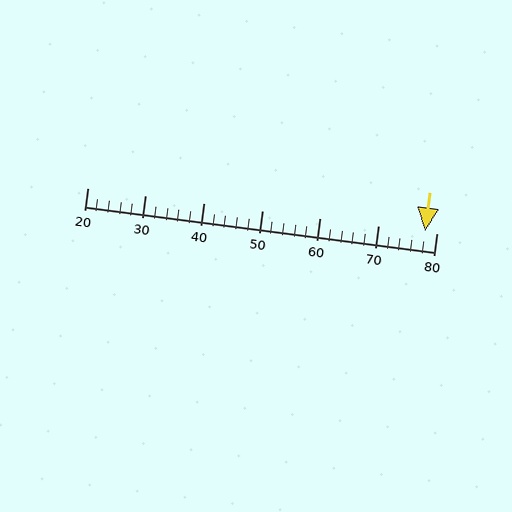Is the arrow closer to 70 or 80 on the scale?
The arrow is closer to 80.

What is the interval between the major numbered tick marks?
The major tick marks are spaced 10 units apart.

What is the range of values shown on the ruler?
The ruler shows values from 20 to 80.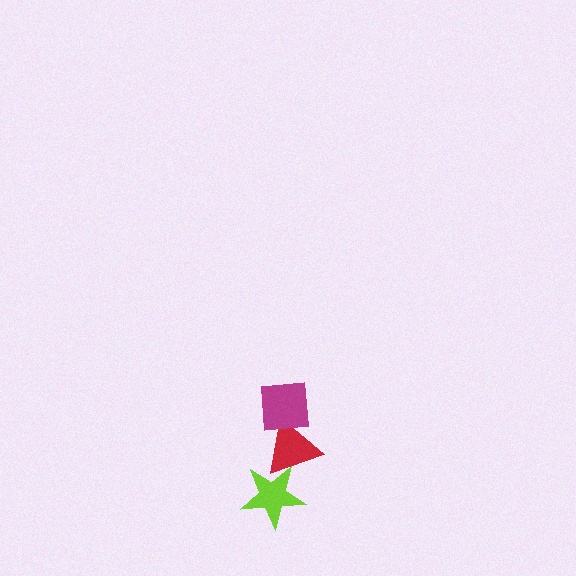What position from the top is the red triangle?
The red triangle is 2nd from the top.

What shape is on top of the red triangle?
The magenta square is on top of the red triangle.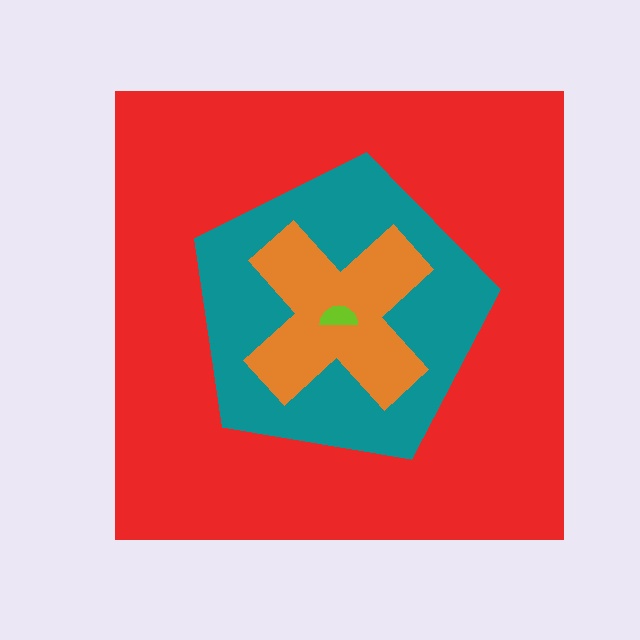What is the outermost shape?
The red square.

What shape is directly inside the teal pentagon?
The orange cross.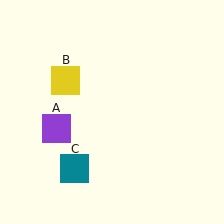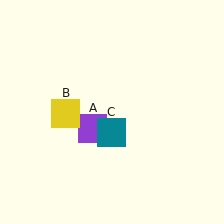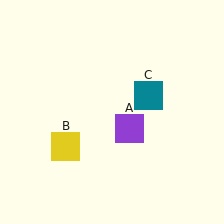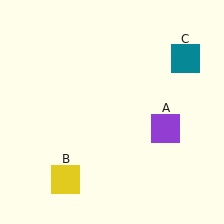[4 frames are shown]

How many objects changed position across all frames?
3 objects changed position: purple square (object A), yellow square (object B), teal square (object C).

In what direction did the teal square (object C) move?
The teal square (object C) moved up and to the right.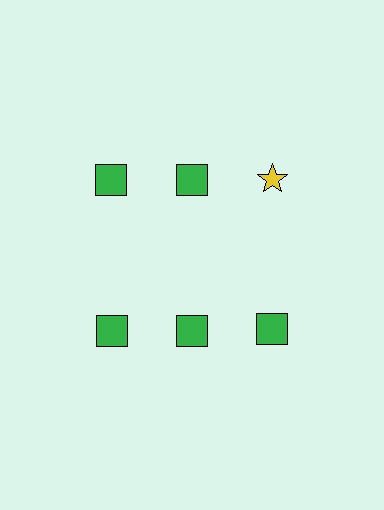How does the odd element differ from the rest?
It differs in both color (yellow instead of green) and shape (star instead of square).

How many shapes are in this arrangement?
There are 6 shapes arranged in a grid pattern.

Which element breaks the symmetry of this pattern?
The yellow star in the top row, center column breaks the symmetry. All other shapes are green squares.